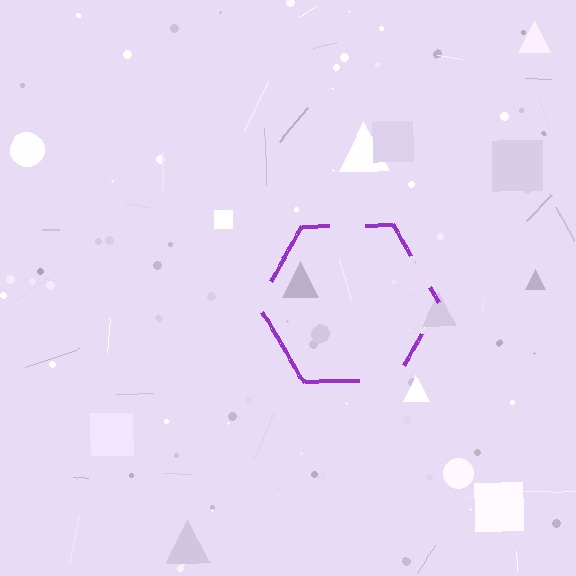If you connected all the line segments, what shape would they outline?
They would outline a hexagon.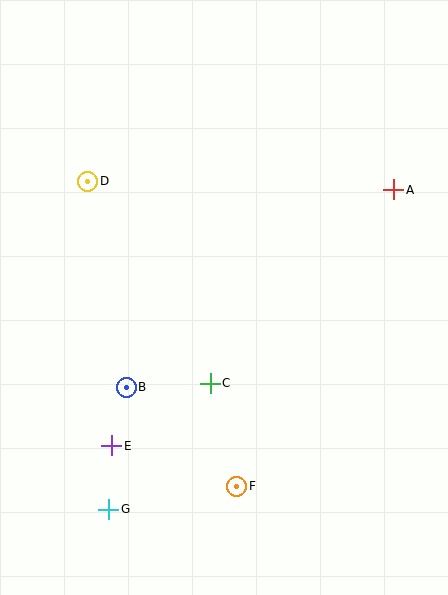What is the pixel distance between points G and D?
The distance between G and D is 329 pixels.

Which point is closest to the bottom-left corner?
Point G is closest to the bottom-left corner.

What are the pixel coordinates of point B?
Point B is at (126, 387).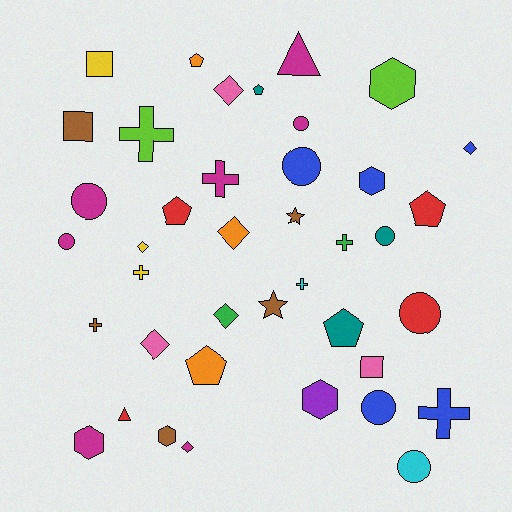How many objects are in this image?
There are 40 objects.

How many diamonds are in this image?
There are 7 diamonds.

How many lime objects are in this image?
There are 2 lime objects.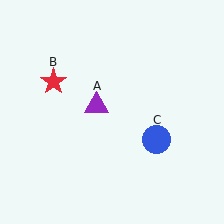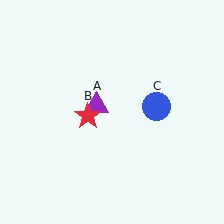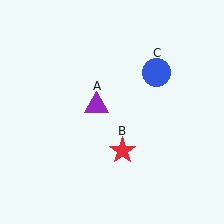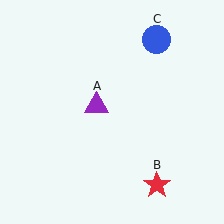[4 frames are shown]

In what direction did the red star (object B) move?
The red star (object B) moved down and to the right.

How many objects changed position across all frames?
2 objects changed position: red star (object B), blue circle (object C).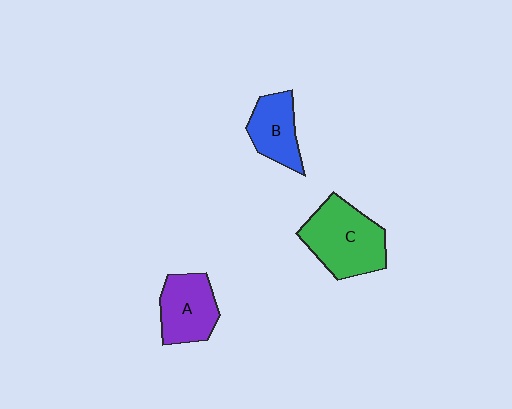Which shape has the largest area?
Shape C (green).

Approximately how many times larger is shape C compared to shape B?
Approximately 1.6 times.